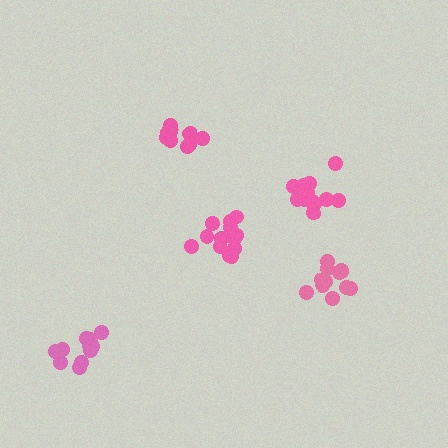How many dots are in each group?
Group 1: 11 dots, Group 2: 13 dots, Group 3: 9 dots, Group 4: 12 dots, Group 5: 12 dots (57 total).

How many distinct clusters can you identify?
There are 5 distinct clusters.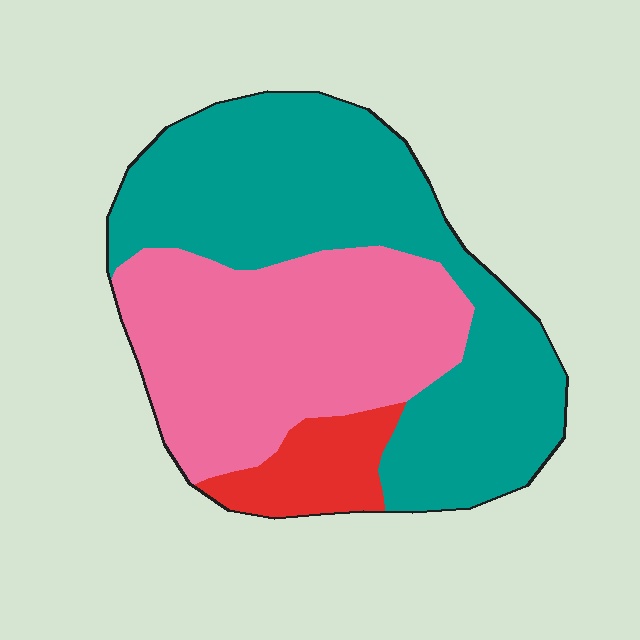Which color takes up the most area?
Teal, at roughly 50%.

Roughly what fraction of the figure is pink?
Pink covers 40% of the figure.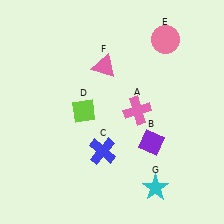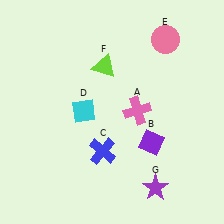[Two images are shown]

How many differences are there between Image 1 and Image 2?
There are 3 differences between the two images.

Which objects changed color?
D changed from lime to cyan. F changed from pink to lime. G changed from cyan to purple.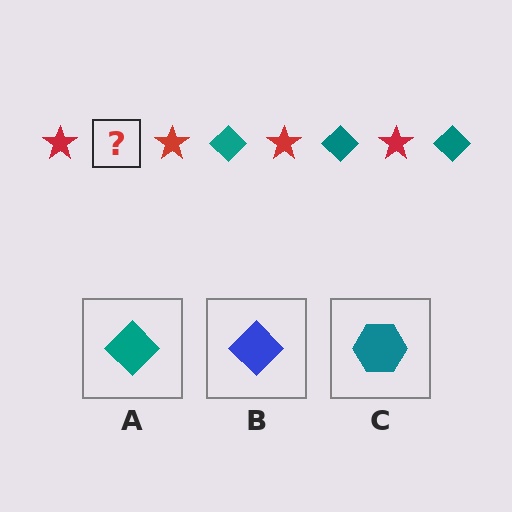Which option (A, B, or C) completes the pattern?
A.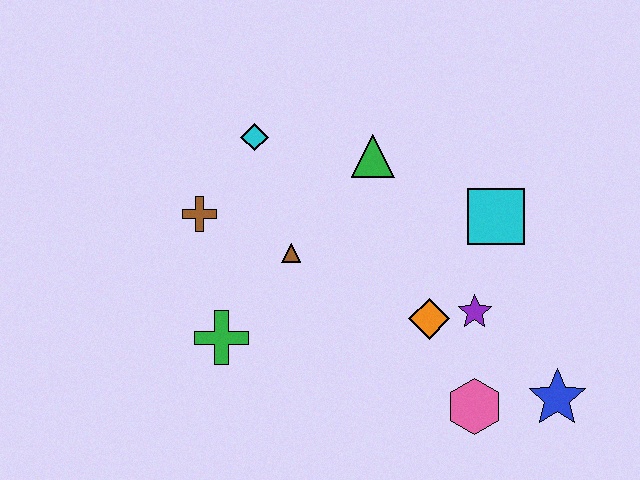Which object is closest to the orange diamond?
The purple star is closest to the orange diamond.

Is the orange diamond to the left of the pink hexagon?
Yes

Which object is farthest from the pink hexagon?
The cyan diamond is farthest from the pink hexagon.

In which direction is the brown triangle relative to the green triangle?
The brown triangle is below the green triangle.